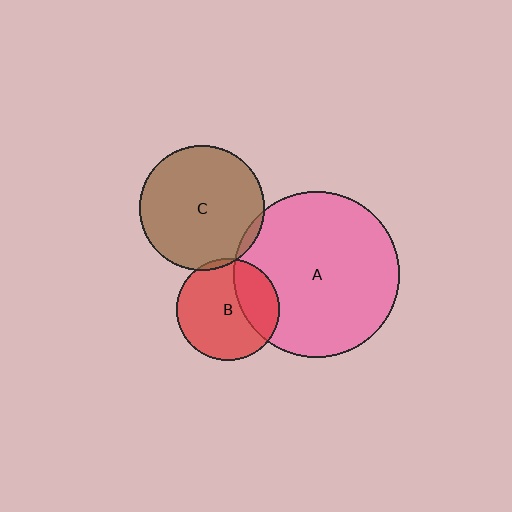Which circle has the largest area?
Circle A (pink).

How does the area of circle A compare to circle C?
Approximately 1.8 times.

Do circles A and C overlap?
Yes.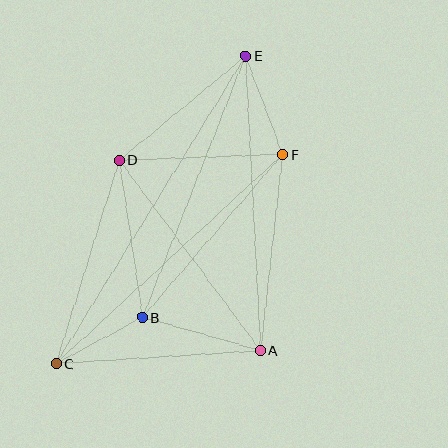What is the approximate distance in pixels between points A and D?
The distance between A and D is approximately 237 pixels.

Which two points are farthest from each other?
Points C and E are farthest from each other.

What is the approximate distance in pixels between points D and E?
The distance between D and E is approximately 164 pixels.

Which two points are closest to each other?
Points B and C are closest to each other.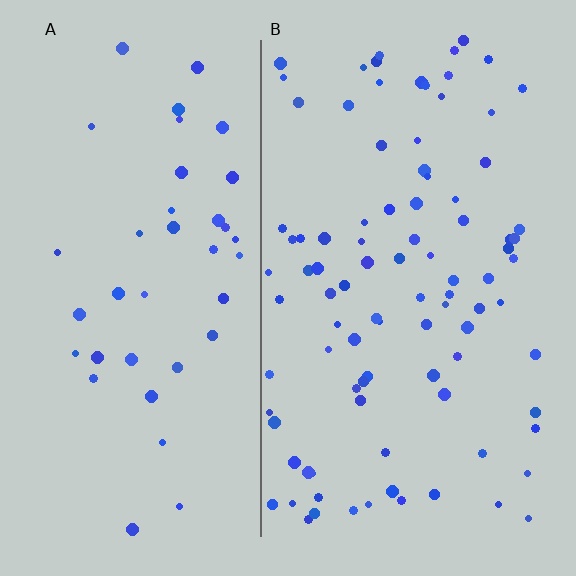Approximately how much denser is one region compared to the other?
Approximately 2.4× — region B over region A.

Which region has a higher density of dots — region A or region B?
B (the right).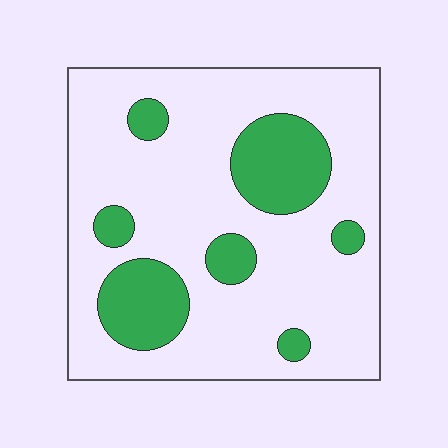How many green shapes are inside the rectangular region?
7.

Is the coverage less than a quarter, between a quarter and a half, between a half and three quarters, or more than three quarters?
Less than a quarter.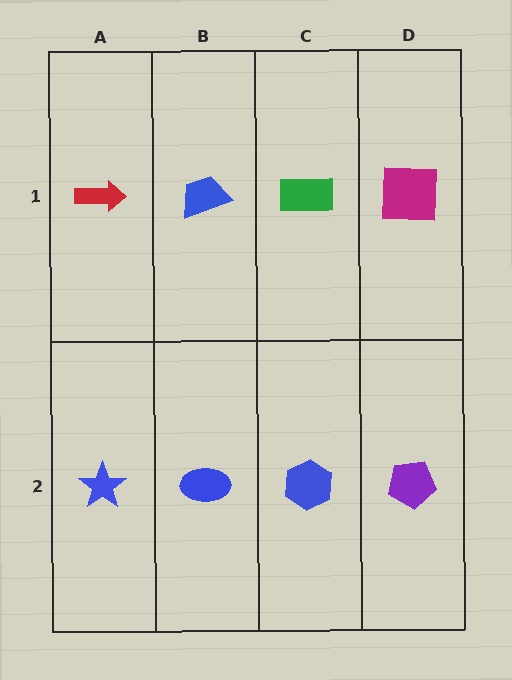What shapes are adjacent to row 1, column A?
A blue star (row 2, column A), a blue trapezoid (row 1, column B).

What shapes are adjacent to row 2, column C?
A green rectangle (row 1, column C), a blue ellipse (row 2, column B), a purple pentagon (row 2, column D).